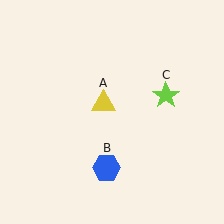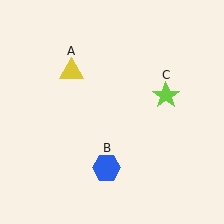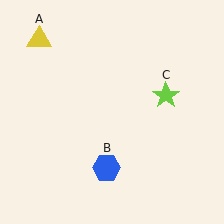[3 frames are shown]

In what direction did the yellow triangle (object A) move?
The yellow triangle (object A) moved up and to the left.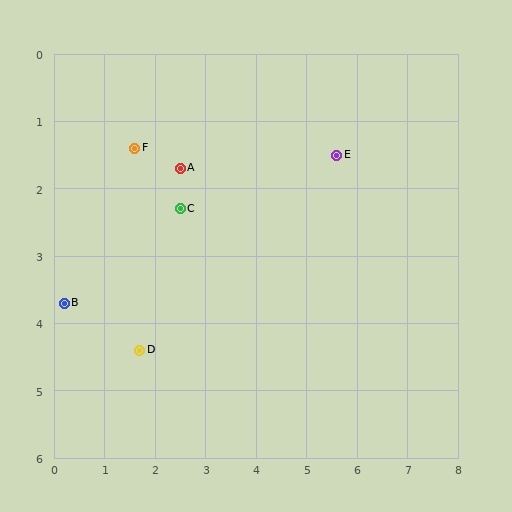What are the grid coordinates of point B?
Point B is at approximately (0.2, 3.7).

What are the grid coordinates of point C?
Point C is at approximately (2.5, 2.3).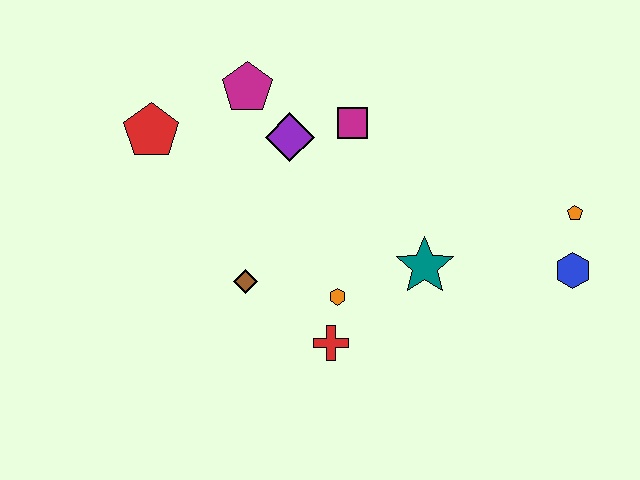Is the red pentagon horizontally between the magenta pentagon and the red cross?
No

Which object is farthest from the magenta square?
The blue hexagon is farthest from the magenta square.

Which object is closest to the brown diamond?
The orange hexagon is closest to the brown diamond.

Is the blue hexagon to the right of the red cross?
Yes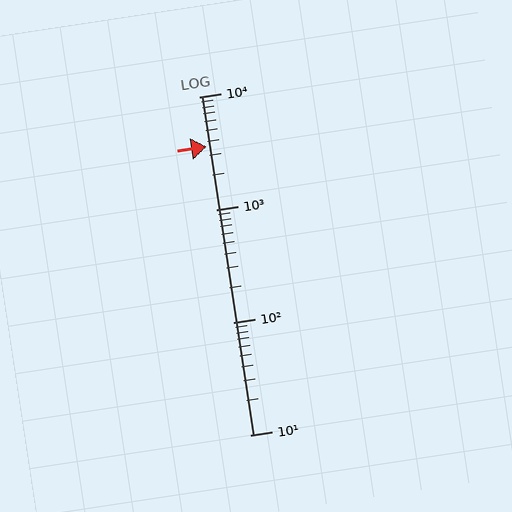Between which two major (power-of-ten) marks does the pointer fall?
The pointer is between 1000 and 10000.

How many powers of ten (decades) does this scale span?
The scale spans 3 decades, from 10 to 10000.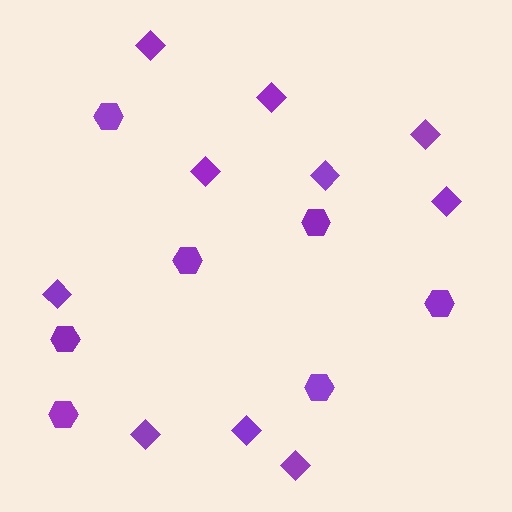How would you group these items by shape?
There are 2 groups: one group of hexagons (7) and one group of diamonds (10).